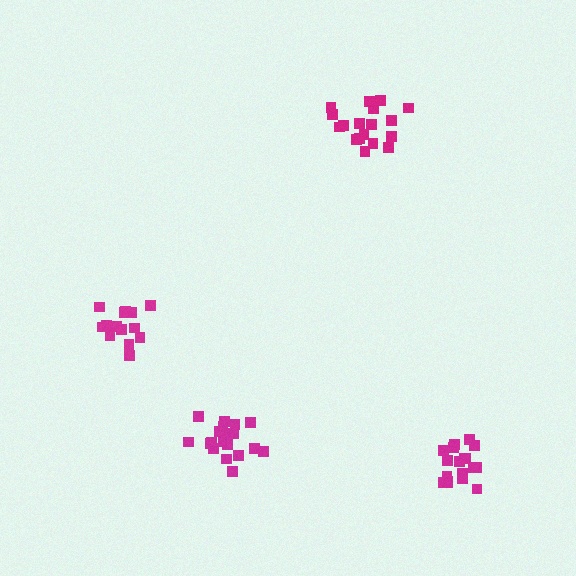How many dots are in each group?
Group 1: 18 dots, Group 2: 18 dots, Group 3: 14 dots, Group 4: 19 dots (69 total).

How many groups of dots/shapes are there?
There are 4 groups.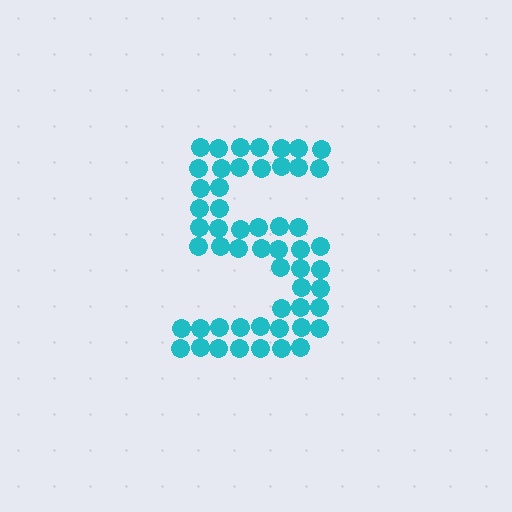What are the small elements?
The small elements are circles.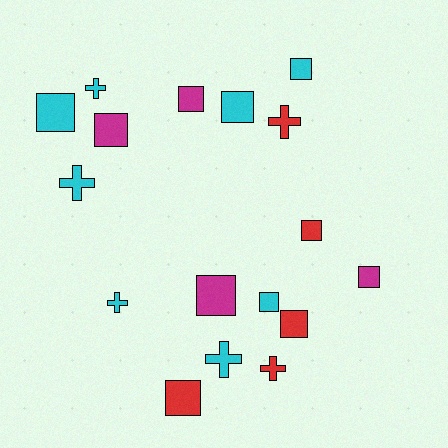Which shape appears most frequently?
Square, with 11 objects.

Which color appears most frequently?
Cyan, with 8 objects.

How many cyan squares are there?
There are 4 cyan squares.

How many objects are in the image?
There are 17 objects.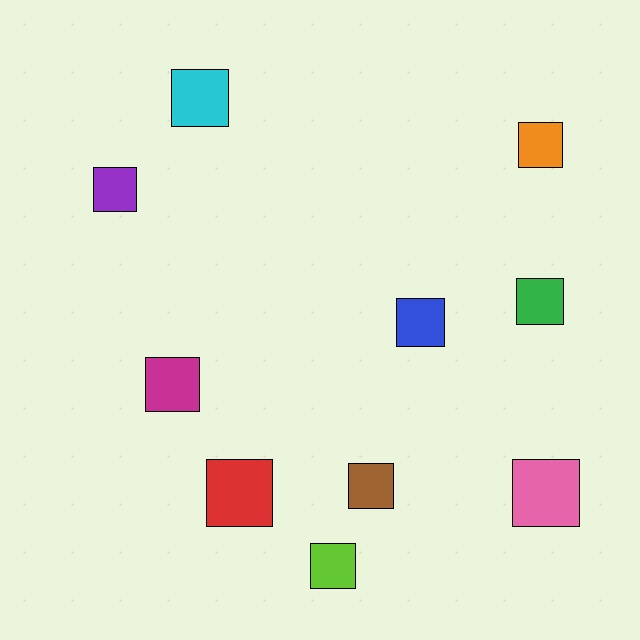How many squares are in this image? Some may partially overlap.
There are 10 squares.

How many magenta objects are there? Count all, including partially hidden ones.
There is 1 magenta object.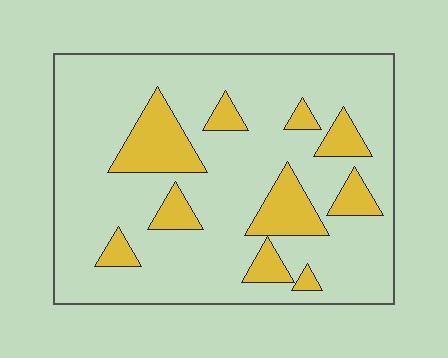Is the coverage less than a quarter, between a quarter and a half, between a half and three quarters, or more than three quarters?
Less than a quarter.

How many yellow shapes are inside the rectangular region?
10.